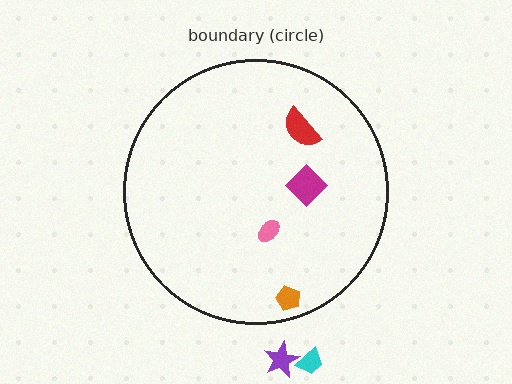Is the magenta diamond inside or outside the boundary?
Inside.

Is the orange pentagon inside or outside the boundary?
Inside.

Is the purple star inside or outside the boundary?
Outside.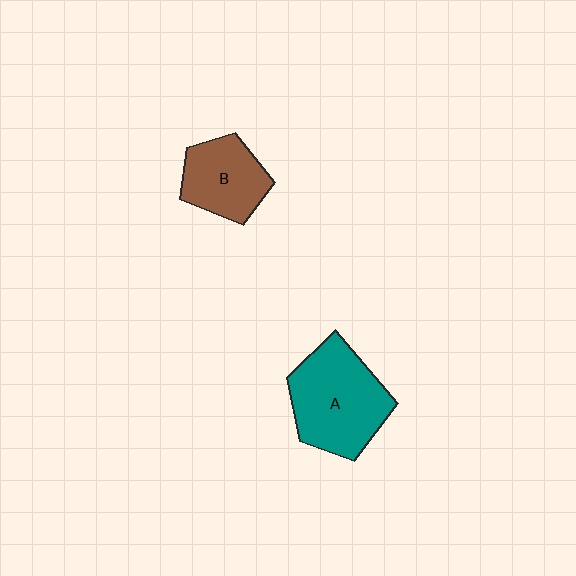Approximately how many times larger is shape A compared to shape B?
Approximately 1.5 times.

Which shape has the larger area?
Shape A (teal).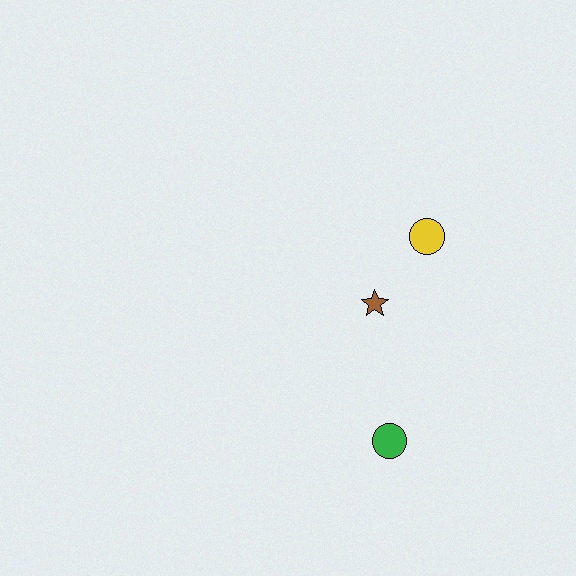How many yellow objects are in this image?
There is 1 yellow object.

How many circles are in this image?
There are 2 circles.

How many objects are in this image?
There are 3 objects.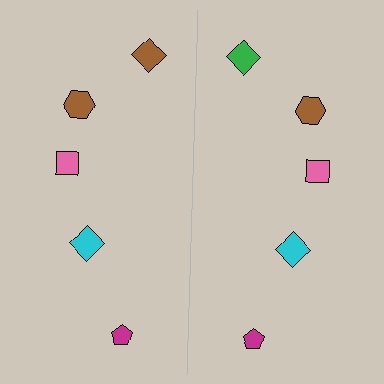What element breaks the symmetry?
The green diamond on the right side breaks the symmetry — its mirror counterpart is brown.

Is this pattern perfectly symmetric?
No, the pattern is not perfectly symmetric. The green diamond on the right side breaks the symmetry — its mirror counterpart is brown.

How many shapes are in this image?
There are 10 shapes in this image.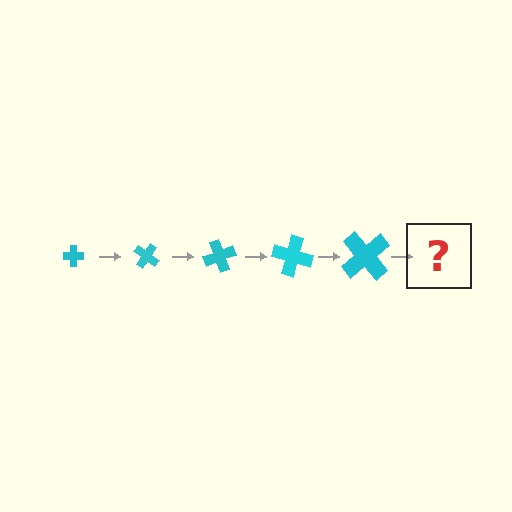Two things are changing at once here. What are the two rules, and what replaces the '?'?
The two rules are that the cross grows larger each step and it rotates 35 degrees each step. The '?' should be a cross, larger than the previous one and rotated 175 degrees from the start.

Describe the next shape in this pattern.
It should be a cross, larger than the previous one and rotated 175 degrees from the start.